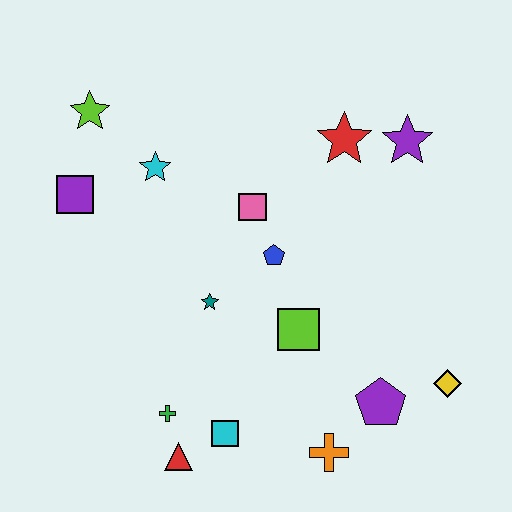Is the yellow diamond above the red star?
No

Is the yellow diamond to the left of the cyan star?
No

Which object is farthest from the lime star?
The yellow diamond is farthest from the lime star.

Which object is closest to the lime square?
The blue pentagon is closest to the lime square.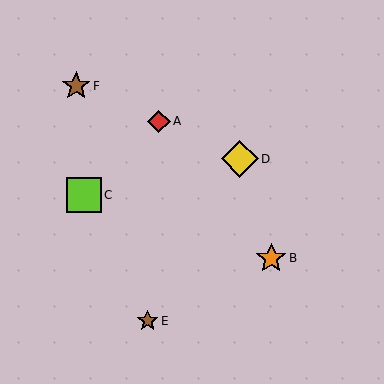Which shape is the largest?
The yellow diamond (labeled D) is the largest.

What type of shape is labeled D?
Shape D is a yellow diamond.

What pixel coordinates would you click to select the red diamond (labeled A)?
Click at (159, 121) to select the red diamond A.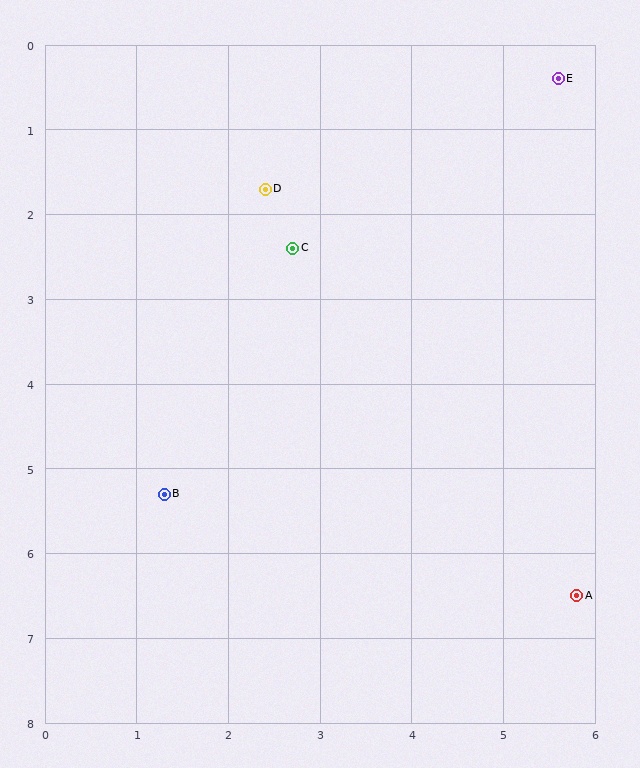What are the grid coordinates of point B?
Point B is at approximately (1.3, 5.3).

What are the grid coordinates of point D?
Point D is at approximately (2.4, 1.7).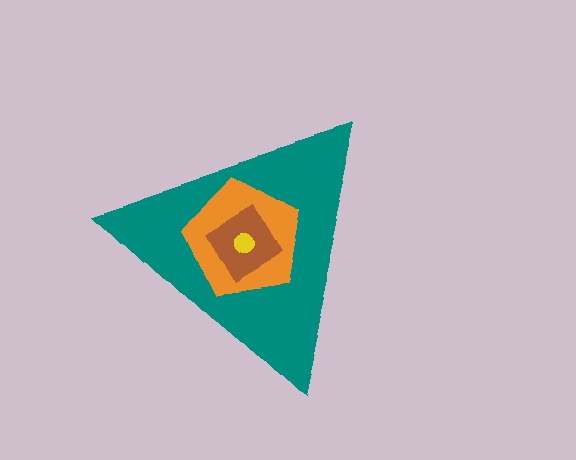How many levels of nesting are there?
4.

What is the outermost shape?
The teal triangle.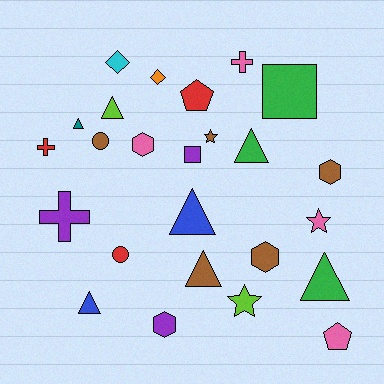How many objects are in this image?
There are 25 objects.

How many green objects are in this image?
There are 3 green objects.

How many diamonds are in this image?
There are 2 diamonds.